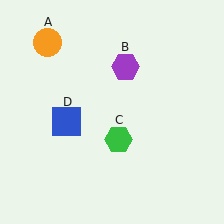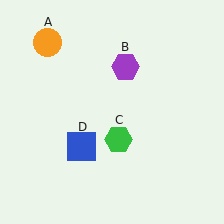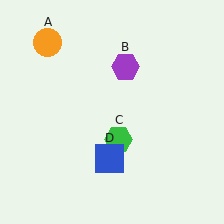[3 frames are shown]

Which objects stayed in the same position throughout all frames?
Orange circle (object A) and purple hexagon (object B) and green hexagon (object C) remained stationary.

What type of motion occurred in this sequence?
The blue square (object D) rotated counterclockwise around the center of the scene.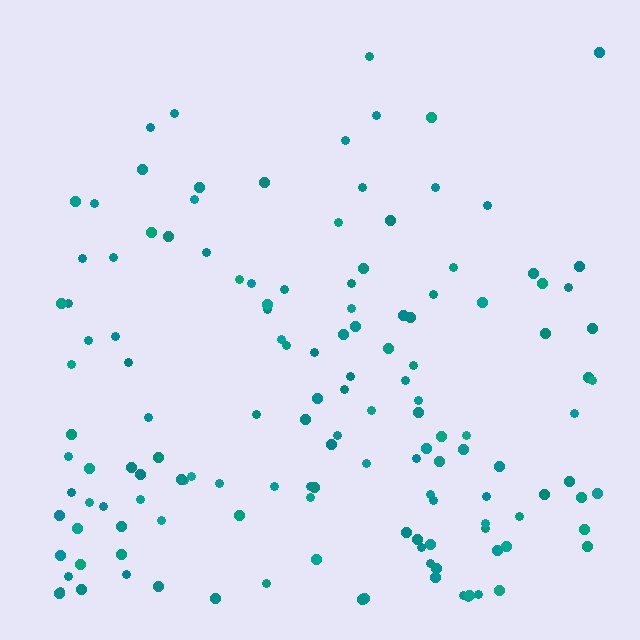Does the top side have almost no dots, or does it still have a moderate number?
Still a moderate number, just noticeably fewer than the bottom.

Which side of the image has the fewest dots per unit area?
The top.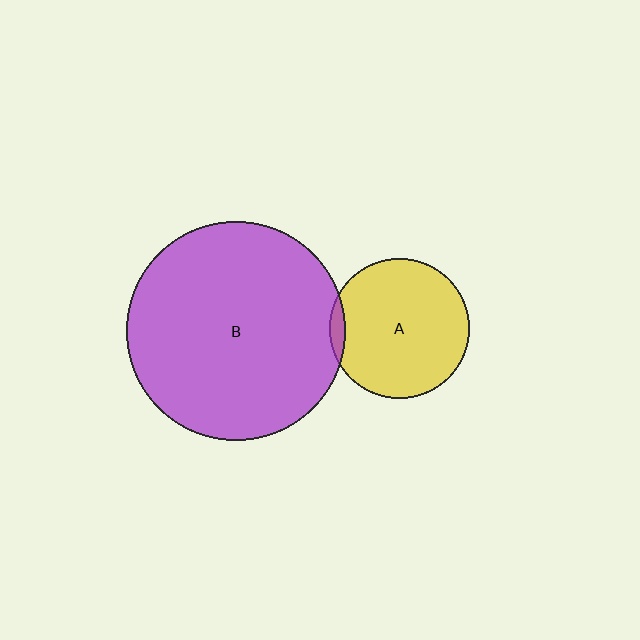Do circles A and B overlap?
Yes.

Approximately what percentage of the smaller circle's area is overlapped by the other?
Approximately 5%.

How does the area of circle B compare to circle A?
Approximately 2.5 times.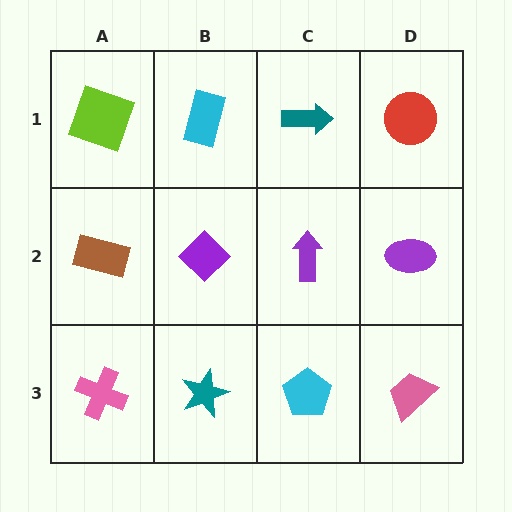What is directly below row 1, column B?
A purple diamond.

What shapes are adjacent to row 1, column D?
A purple ellipse (row 2, column D), a teal arrow (row 1, column C).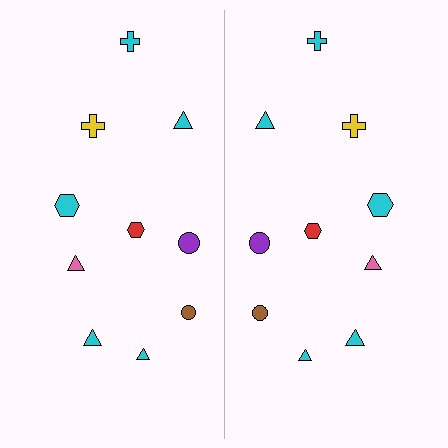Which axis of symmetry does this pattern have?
The pattern has a vertical axis of symmetry running through the center of the image.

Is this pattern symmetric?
Yes, this pattern has bilateral (reflection) symmetry.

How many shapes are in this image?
There are 20 shapes in this image.